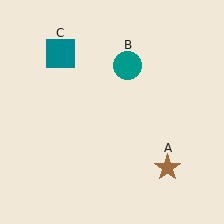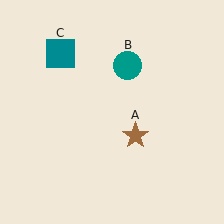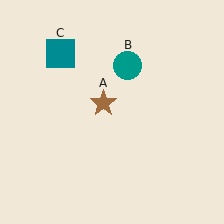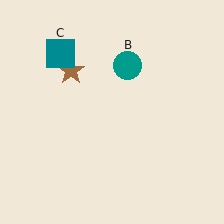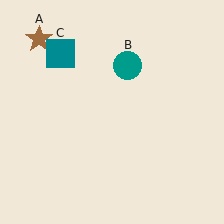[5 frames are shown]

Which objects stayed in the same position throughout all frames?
Teal circle (object B) and teal square (object C) remained stationary.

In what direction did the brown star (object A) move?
The brown star (object A) moved up and to the left.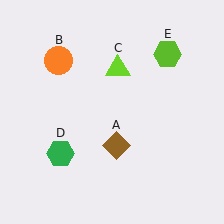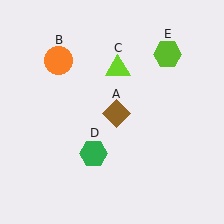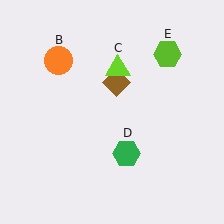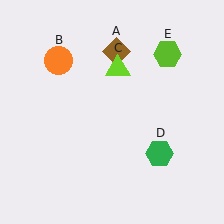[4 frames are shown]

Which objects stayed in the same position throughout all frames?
Orange circle (object B) and lime triangle (object C) and lime hexagon (object E) remained stationary.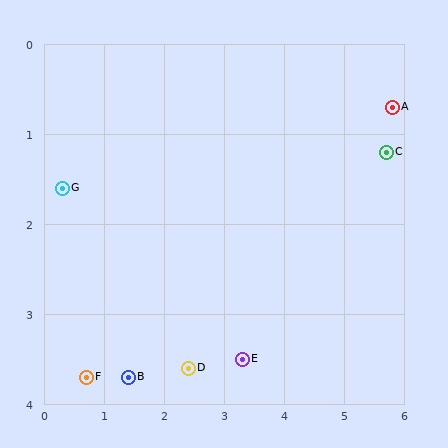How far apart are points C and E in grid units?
Points C and E are about 3.3 grid units apart.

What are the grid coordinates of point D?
Point D is at approximately (2.4, 3.6).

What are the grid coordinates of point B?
Point B is at approximately (1.4, 3.7).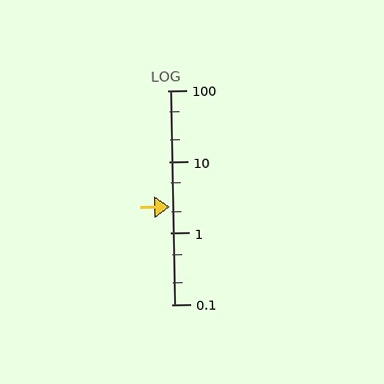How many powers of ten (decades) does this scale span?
The scale spans 3 decades, from 0.1 to 100.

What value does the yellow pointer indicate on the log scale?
The pointer indicates approximately 2.3.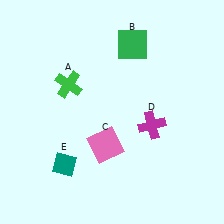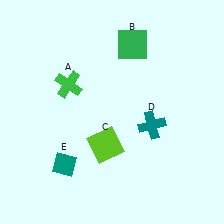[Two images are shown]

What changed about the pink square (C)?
In Image 1, C is pink. In Image 2, it changed to lime.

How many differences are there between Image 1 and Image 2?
There are 2 differences between the two images.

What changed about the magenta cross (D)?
In Image 1, D is magenta. In Image 2, it changed to teal.